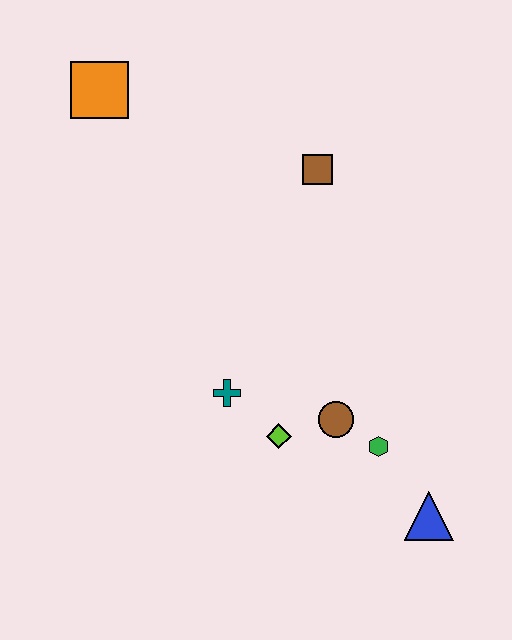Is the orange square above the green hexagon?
Yes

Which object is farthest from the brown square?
The blue triangle is farthest from the brown square.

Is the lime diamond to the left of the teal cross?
No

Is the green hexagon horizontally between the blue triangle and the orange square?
Yes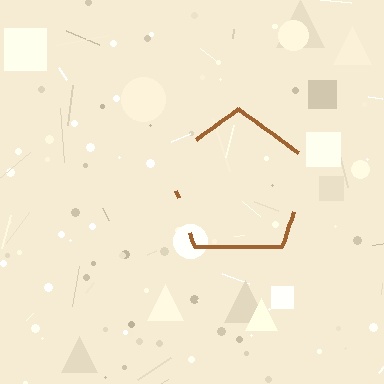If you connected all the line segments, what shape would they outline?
They would outline a pentagon.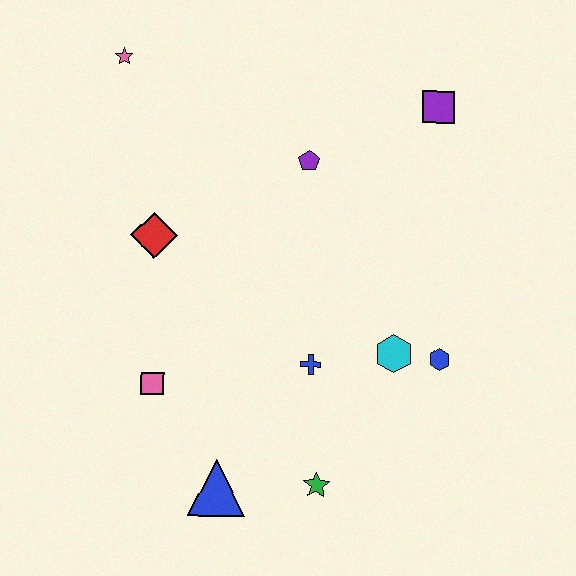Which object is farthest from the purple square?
The blue triangle is farthest from the purple square.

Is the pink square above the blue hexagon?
No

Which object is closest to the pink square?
The blue triangle is closest to the pink square.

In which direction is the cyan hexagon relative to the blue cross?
The cyan hexagon is to the right of the blue cross.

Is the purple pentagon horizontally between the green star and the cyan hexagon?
No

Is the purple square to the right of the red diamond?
Yes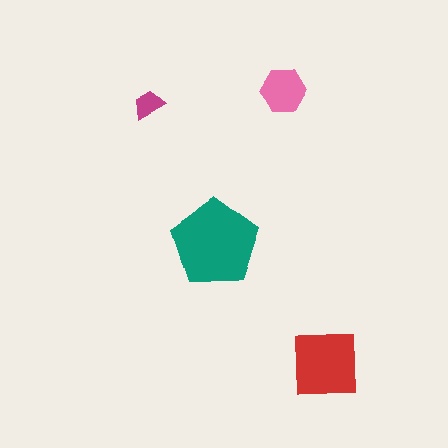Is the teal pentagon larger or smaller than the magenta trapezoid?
Larger.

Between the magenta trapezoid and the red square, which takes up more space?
The red square.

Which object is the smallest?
The magenta trapezoid.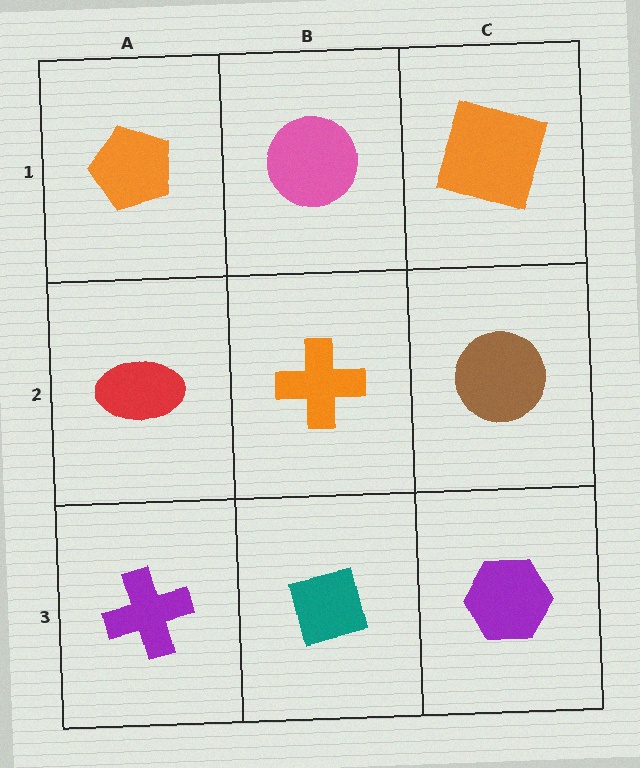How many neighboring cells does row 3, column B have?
3.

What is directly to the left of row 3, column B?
A purple cross.